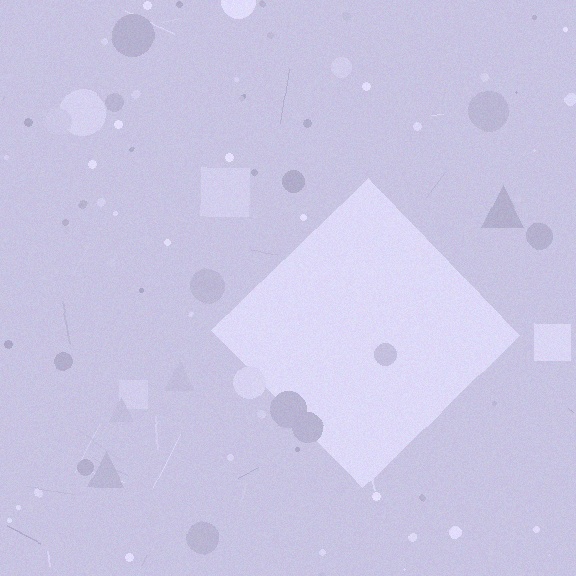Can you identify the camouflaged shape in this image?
The camouflaged shape is a diamond.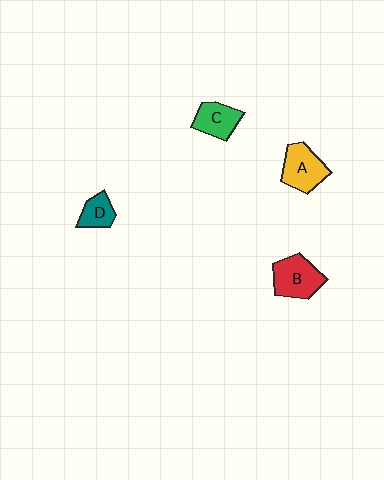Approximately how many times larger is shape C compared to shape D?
Approximately 1.3 times.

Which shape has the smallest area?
Shape D (teal).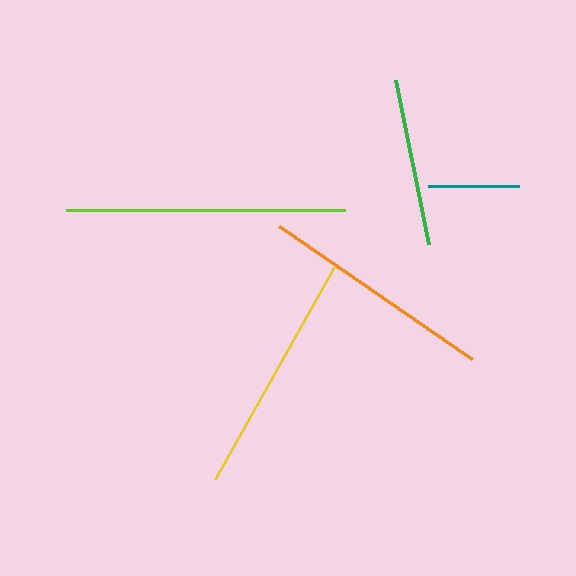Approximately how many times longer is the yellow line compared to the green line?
The yellow line is approximately 1.4 times the length of the green line.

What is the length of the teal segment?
The teal segment is approximately 91 pixels long.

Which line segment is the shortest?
The teal line is the shortest at approximately 91 pixels.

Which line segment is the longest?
The lime line is the longest at approximately 279 pixels.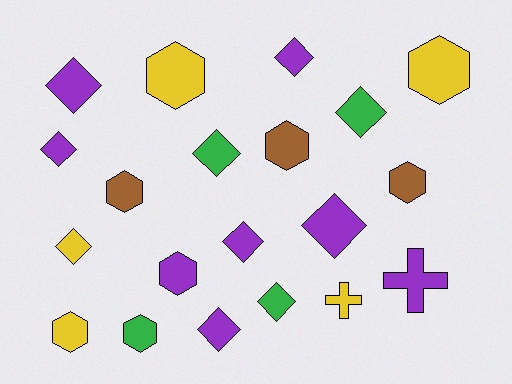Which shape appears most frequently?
Diamond, with 10 objects.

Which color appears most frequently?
Purple, with 8 objects.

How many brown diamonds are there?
There are no brown diamonds.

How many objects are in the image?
There are 20 objects.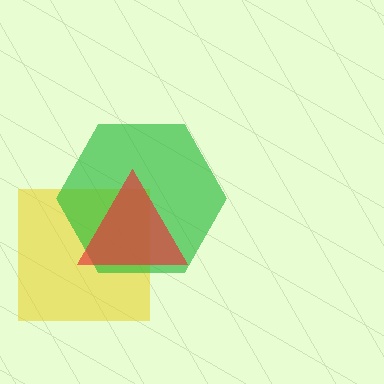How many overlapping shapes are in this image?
There are 3 overlapping shapes in the image.